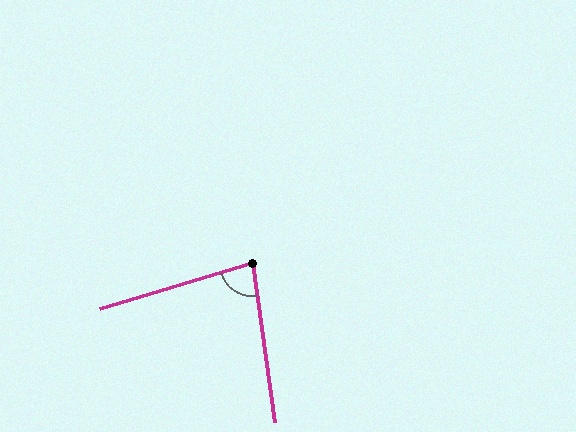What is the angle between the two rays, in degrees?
Approximately 81 degrees.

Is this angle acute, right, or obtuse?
It is acute.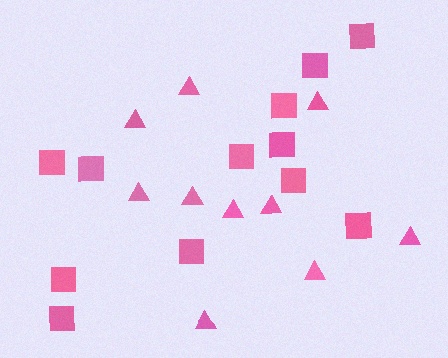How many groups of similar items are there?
There are 2 groups: one group of squares (12) and one group of triangles (10).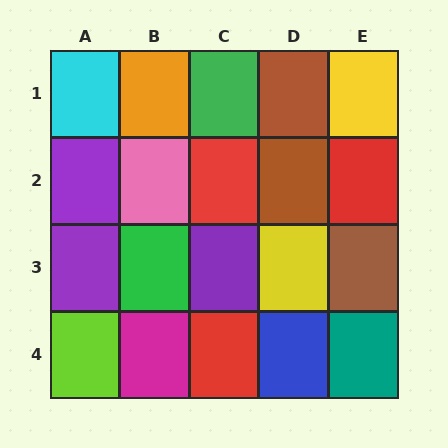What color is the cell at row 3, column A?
Purple.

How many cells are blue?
1 cell is blue.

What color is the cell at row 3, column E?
Brown.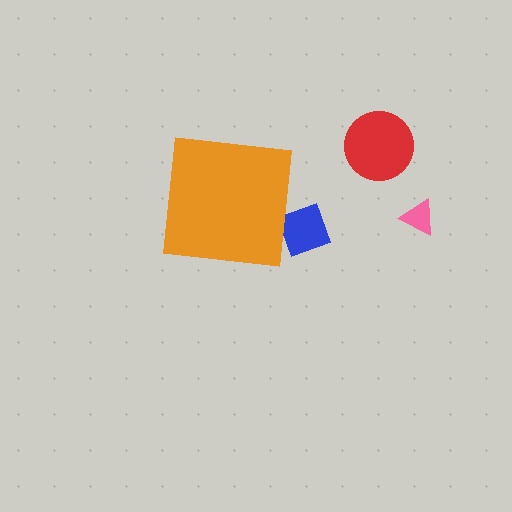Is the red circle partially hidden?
No, the red circle is fully visible.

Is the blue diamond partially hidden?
Yes, the blue diamond is partially hidden behind the orange square.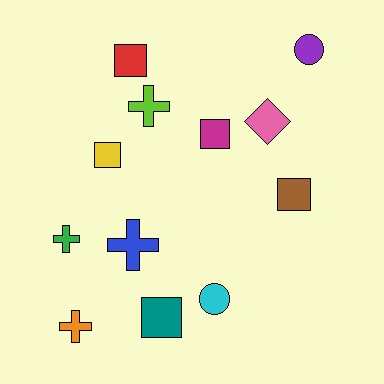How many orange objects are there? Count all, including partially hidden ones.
There is 1 orange object.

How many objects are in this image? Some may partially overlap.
There are 12 objects.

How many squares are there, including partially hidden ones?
There are 5 squares.